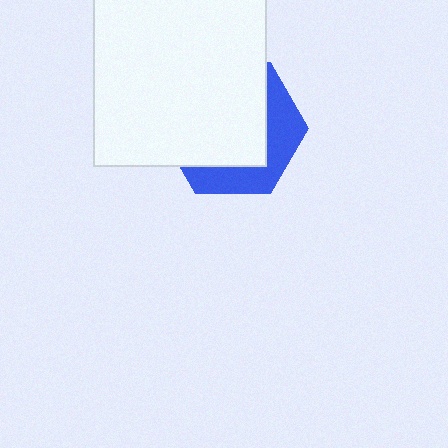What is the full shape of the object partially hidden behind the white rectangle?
The partially hidden object is a blue hexagon.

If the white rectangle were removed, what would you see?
You would see the complete blue hexagon.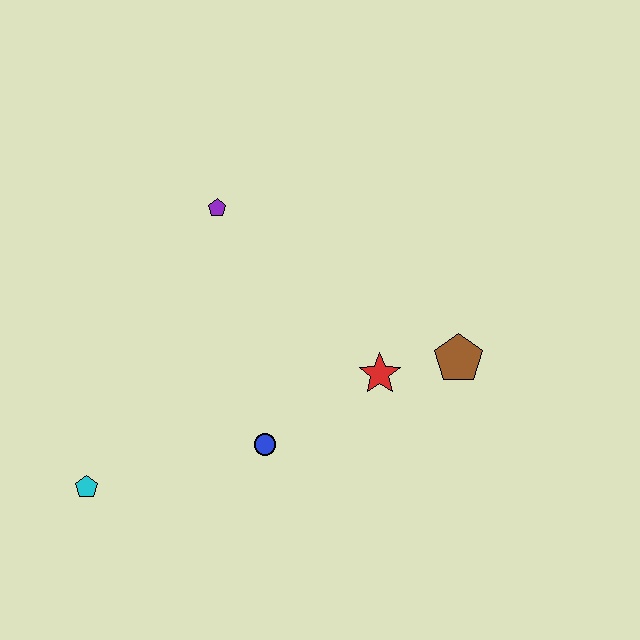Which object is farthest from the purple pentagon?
The cyan pentagon is farthest from the purple pentagon.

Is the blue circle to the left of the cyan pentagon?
No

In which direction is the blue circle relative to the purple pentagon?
The blue circle is below the purple pentagon.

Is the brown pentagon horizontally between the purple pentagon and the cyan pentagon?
No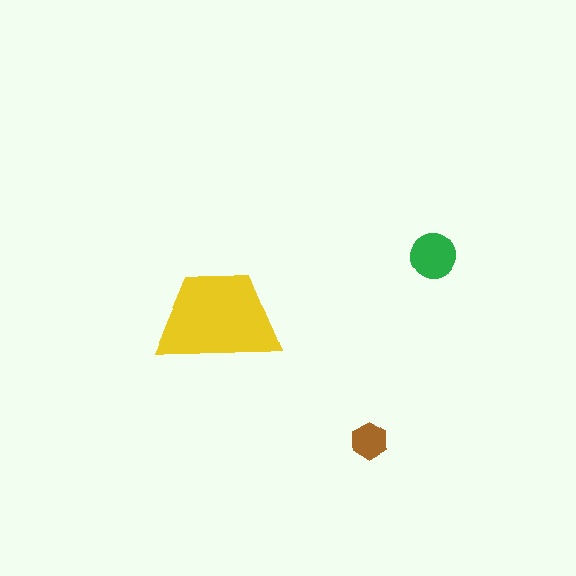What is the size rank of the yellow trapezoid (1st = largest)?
1st.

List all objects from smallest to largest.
The brown hexagon, the green circle, the yellow trapezoid.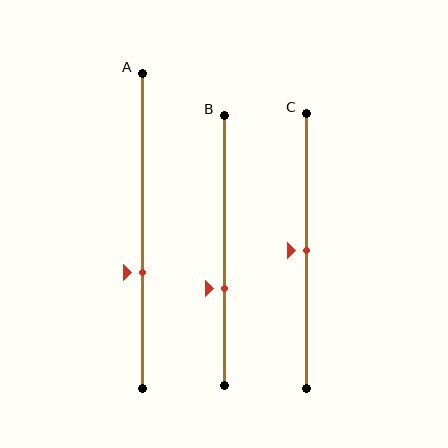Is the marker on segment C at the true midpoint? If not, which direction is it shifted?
Yes, the marker on segment C is at the true midpoint.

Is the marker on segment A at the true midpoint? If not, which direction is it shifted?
No, the marker on segment A is shifted downward by about 13% of the segment length.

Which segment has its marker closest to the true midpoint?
Segment C has its marker closest to the true midpoint.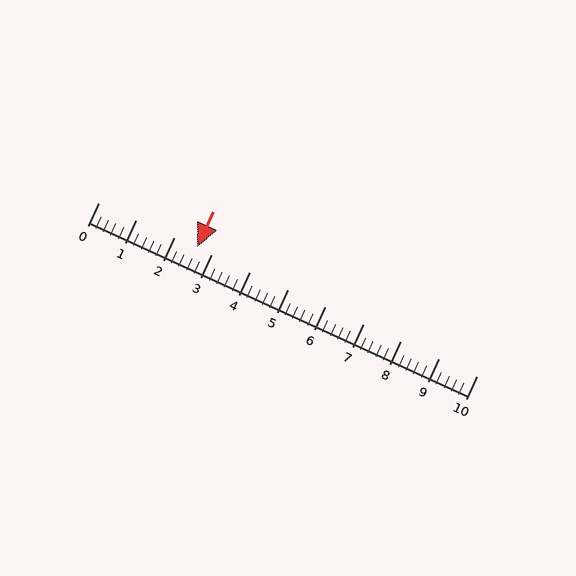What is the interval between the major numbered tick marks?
The major tick marks are spaced 1 units apart.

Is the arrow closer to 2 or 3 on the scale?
The arrow is closer to 3.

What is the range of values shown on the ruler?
The ruler shows values from 0 to 10.